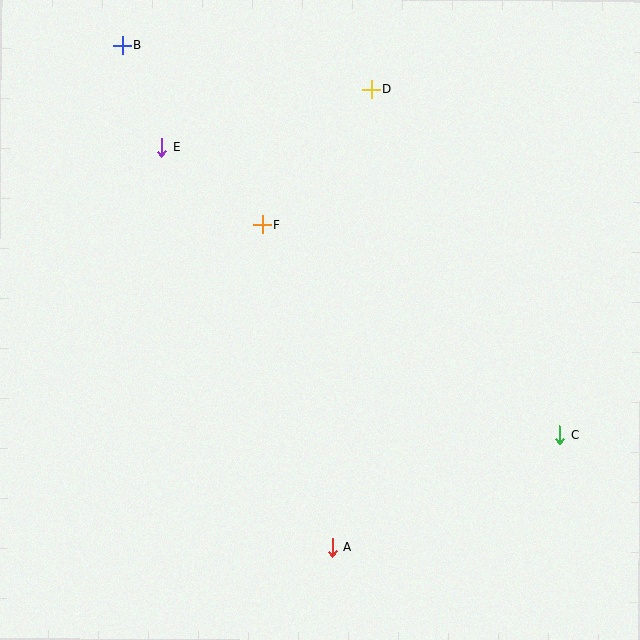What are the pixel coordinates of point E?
Point E is at (162, 147).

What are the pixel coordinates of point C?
Point C is at (560, 435).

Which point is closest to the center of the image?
Point F at (262, 224) is closest to the center.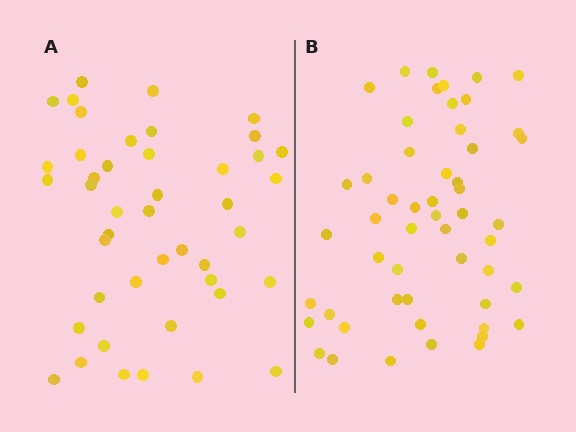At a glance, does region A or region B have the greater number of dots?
Region B (the right region) has more dots.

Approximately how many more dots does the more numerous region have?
Region B has roughly 8 or so more dots than region A.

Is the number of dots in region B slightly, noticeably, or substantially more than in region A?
Region B has only slightly more — the two regions are fairly close. The ratio is roughly 1.2 to 1.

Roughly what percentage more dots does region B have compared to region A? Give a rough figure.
About 20% more.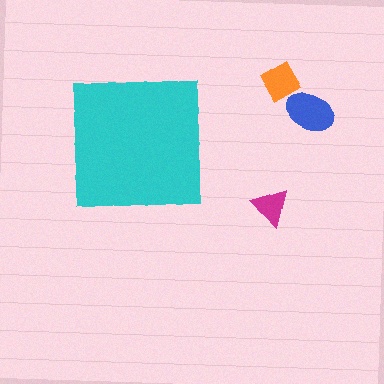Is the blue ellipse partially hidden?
No, the blue ellipse is fully visible.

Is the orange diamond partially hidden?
No, the orange diamond is fully visible.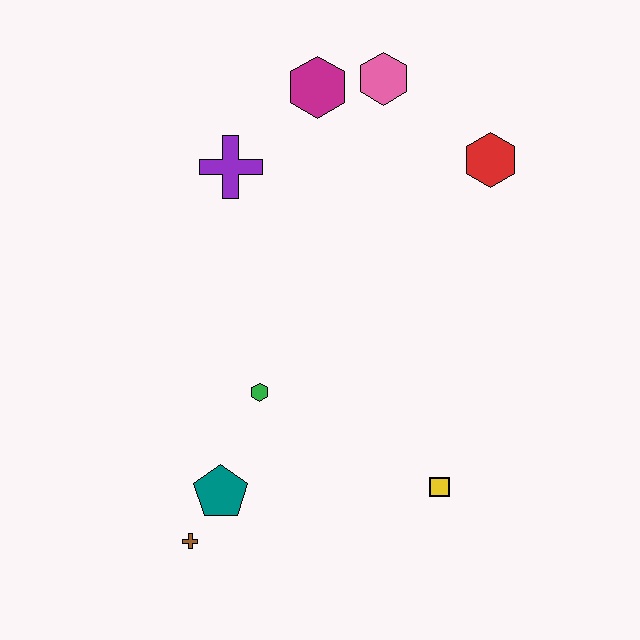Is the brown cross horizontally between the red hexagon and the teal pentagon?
No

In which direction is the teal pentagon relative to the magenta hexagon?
The teal pentagon is below the magenta hexagon.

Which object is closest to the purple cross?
The magenta hexagon is closest to the purple cross.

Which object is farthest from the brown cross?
The pink hexagon is farthest from the brown cross.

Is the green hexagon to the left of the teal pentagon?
No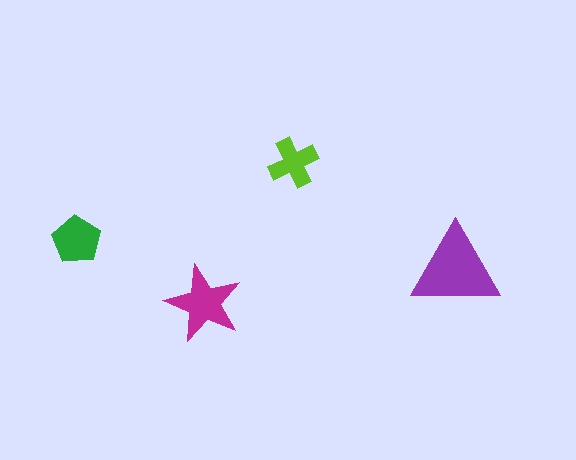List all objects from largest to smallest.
The purple triangle, the magenta star, the green pentagon, the lime cross.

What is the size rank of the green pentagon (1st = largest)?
3rd.